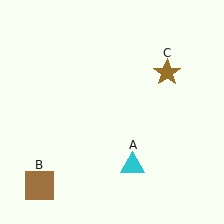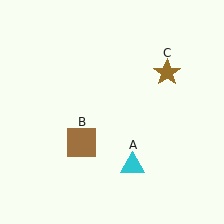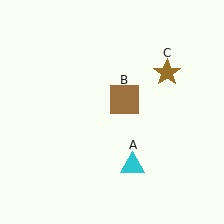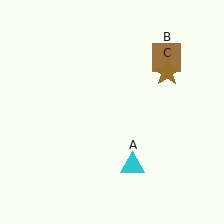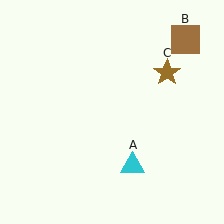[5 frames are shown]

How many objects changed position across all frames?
1 object changed position: brown square (object B).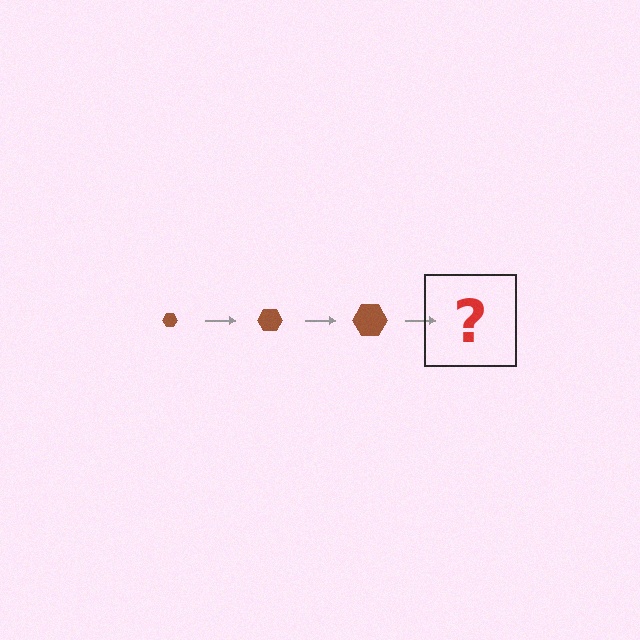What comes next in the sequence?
The next element should be a brown hexagon, larger than the previous one.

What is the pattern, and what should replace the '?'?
The pattern is that the hexagon gets progressively larger each step. The '?' should be a brown hexagon, larger than the previous one.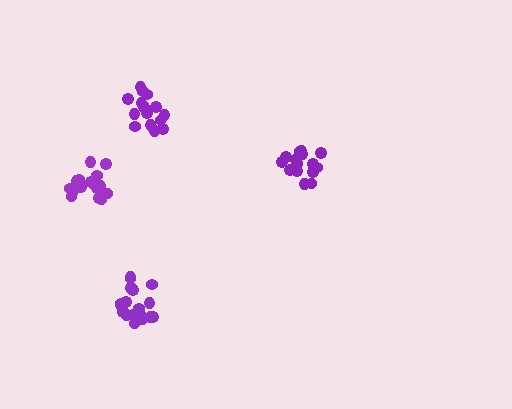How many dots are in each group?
Group 1: 17 dots, Group 2: 17 dots, Group 3: 20 dots, Group 4: 15 dots (69 total).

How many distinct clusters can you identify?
There are 4 distinct clusters.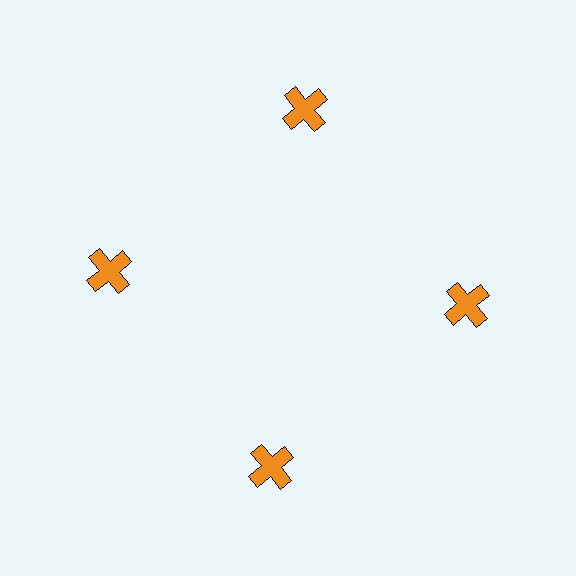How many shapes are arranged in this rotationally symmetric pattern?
There are 4 shapes, arranged in 4 groups of 1.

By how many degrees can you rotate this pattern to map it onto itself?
The pattern maps onto itself every 90 degrees of rotation.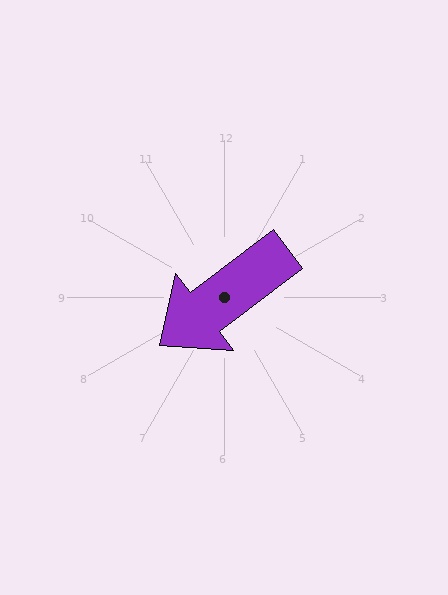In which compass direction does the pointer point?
Southwest.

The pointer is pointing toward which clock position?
Roughly 8 o'clock.